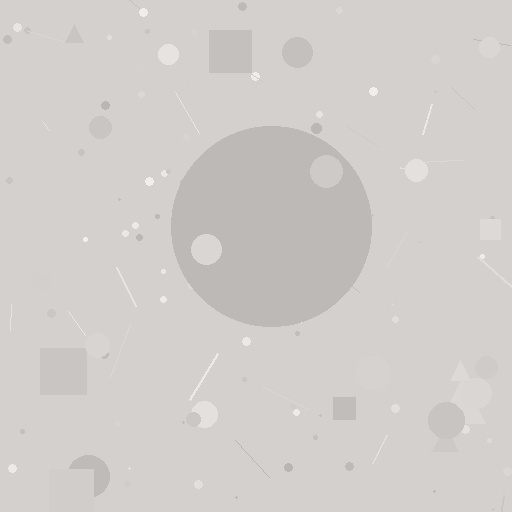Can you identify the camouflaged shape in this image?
The camouflaged shape is a circle.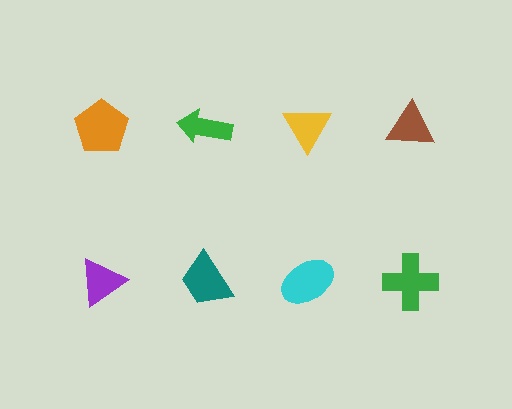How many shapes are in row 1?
4 shapes.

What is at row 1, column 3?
A yellow triangle.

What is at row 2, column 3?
A cyan ellipse.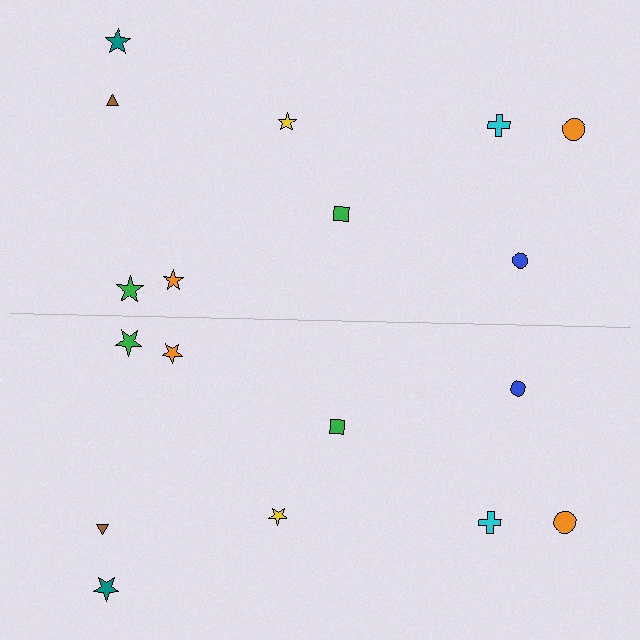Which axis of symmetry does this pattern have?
The pattern has a horizontal axis of symmetry running through the center of the image.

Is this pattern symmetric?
Yes, this pattern has bilateral (reflection) symmetry.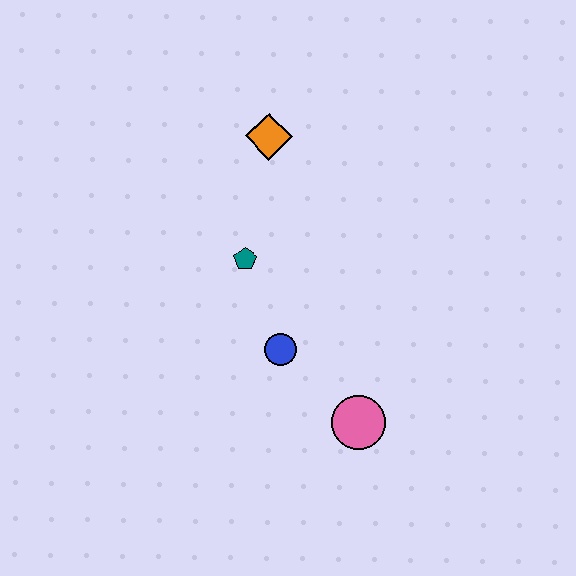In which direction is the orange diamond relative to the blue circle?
The orange diamond is above the blue circle.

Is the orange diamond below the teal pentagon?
No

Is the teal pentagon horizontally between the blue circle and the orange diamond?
No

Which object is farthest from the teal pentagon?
The pink circle is farthest from the teal pentagon.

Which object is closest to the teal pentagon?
The blue circle is closest to the teal pentagon.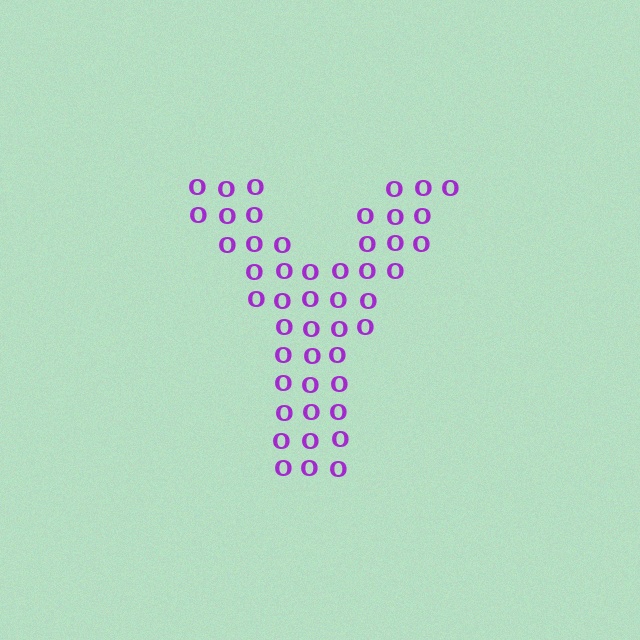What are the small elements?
The small elements are letter O's.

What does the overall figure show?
The overall figure shows the letter Y.